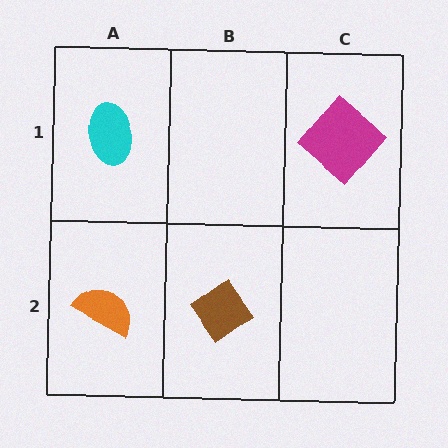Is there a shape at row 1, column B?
No, that cell is empty.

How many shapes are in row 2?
2 shapes.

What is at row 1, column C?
A magenta diamond.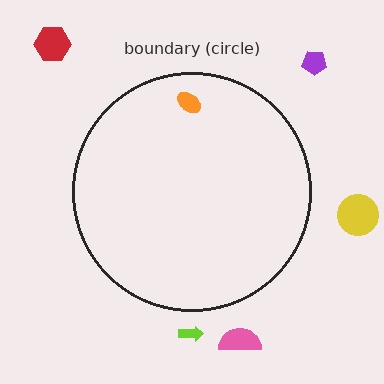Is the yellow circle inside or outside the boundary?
Outside.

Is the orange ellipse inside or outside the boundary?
Inside.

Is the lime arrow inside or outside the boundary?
Outside.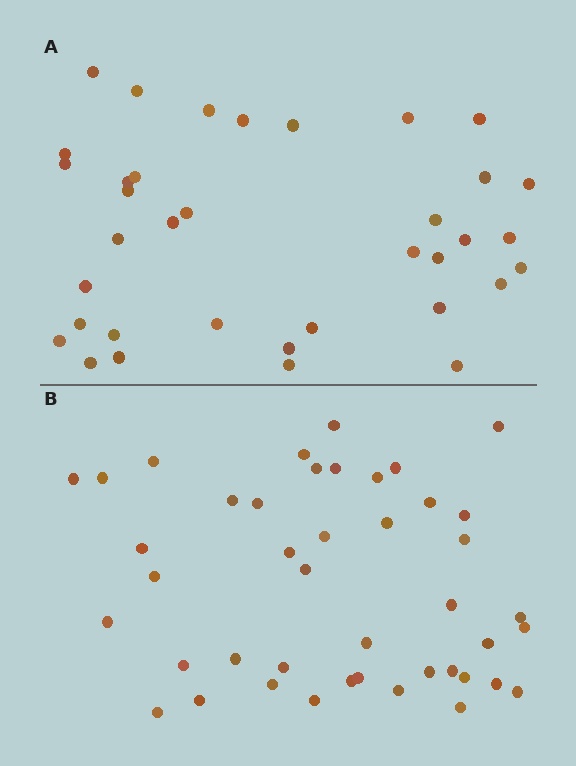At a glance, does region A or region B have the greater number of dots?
Region B (the bottom region) has more dots.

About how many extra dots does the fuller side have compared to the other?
Region B has roughly 8 or so more dots than region A.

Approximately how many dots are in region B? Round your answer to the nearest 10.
About 40 dots. (The exact count is 43, which rounds to 40.)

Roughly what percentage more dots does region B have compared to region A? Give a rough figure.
About 20% more.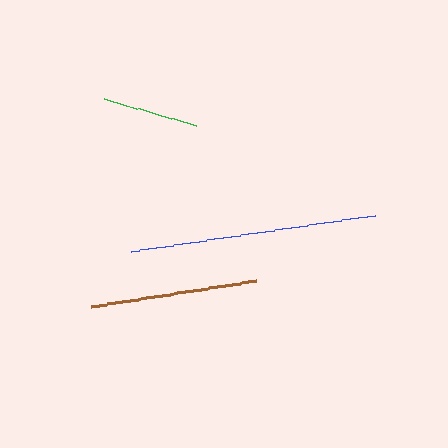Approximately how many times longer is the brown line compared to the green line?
The brown line is approximately 1.7 times the length of the green line.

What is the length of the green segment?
The green segment is approximately 96 pixels long.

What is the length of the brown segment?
The brown segment is approximately 167 pixels long.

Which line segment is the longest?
The blue line is the longest at approximately 247 pixels.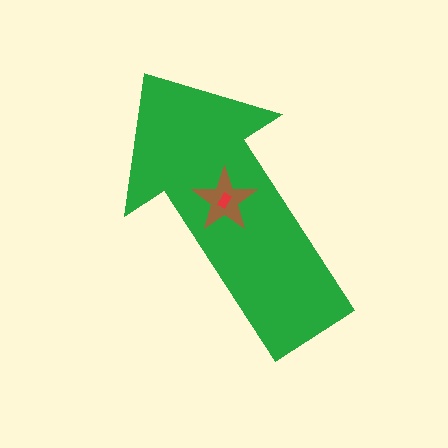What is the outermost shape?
The green arrow.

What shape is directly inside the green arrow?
The brown star.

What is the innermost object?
The red rectangle.